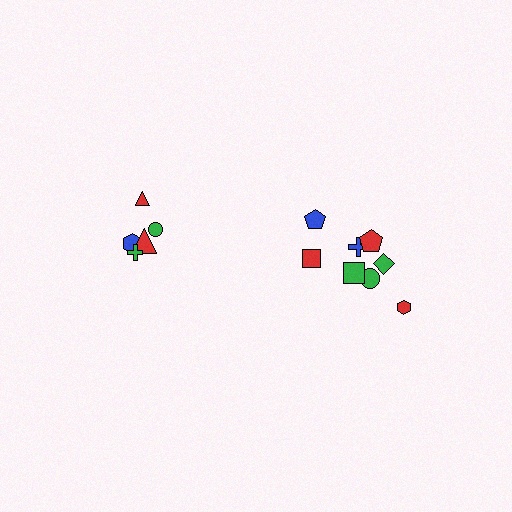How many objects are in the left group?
There are 5 objects.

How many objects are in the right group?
There are 8 objects.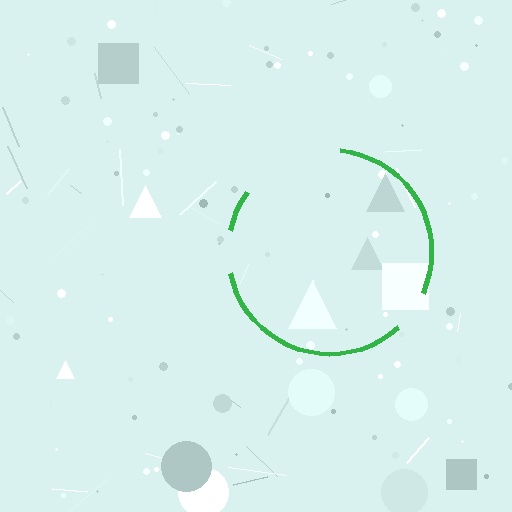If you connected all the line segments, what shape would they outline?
They would outline a circle.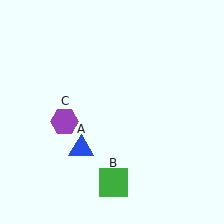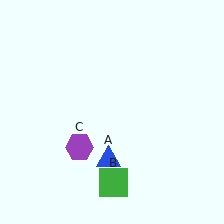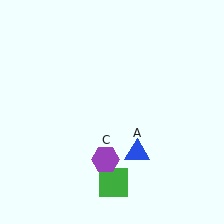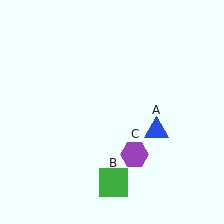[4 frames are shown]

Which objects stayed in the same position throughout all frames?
Green square (object B) remained stationary.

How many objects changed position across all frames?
2 objects changed position: blue triangle (object A), purple hexagon (object C).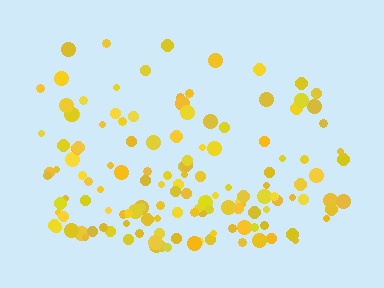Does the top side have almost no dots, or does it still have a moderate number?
Still a moderate number, just noticeably fewer than the bottom.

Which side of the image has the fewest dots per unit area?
The top.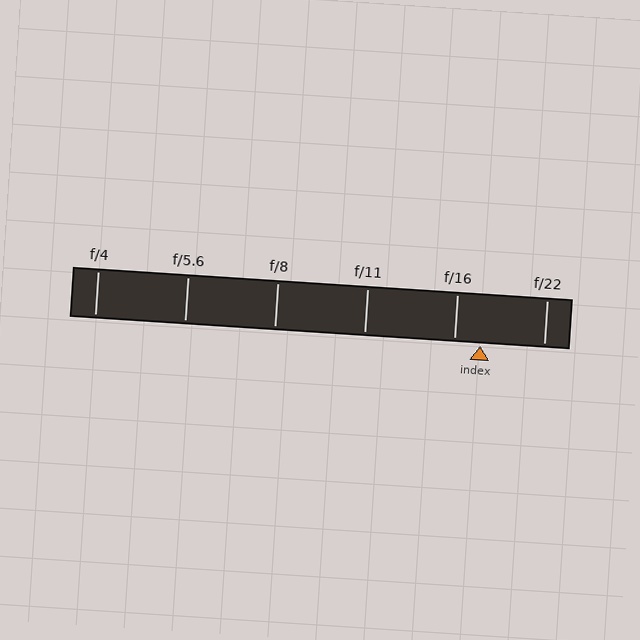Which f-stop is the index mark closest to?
The index mark is closest to f/16.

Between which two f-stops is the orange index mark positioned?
The index mark is between f/16 and f/22.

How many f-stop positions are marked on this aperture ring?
There are 6 f-stop positions marked.